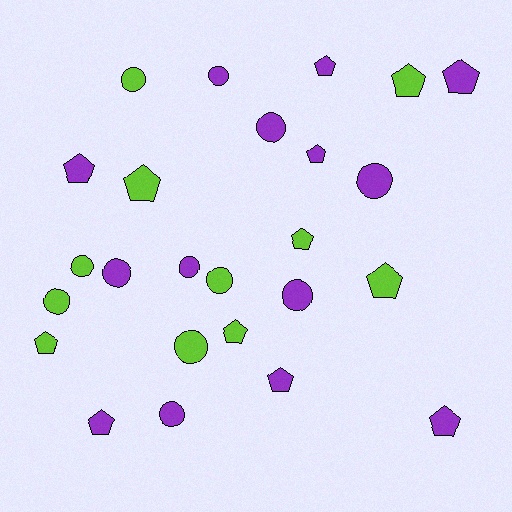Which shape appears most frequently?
Pentagon, with 13 objects.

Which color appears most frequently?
Purple, with 14 objects.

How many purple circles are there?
There are 7 purple circles.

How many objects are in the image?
There are 25 objects.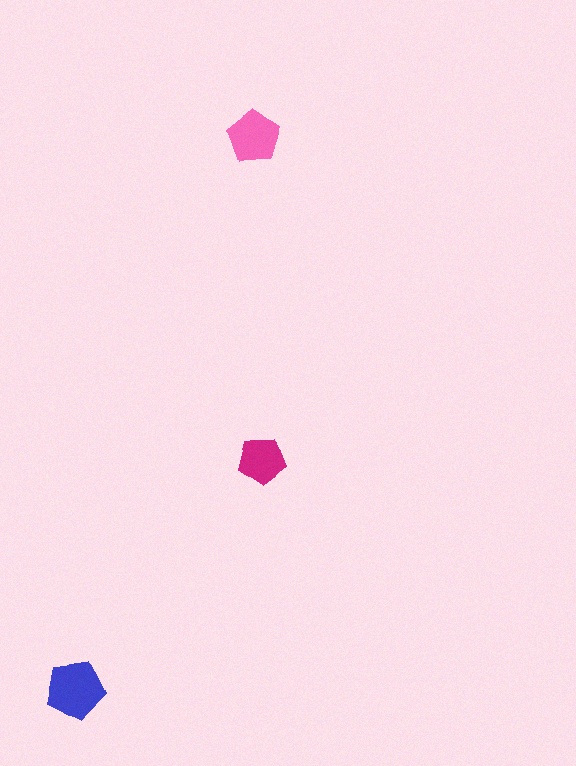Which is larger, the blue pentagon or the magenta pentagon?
The blue one.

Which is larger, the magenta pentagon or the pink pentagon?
The pink one.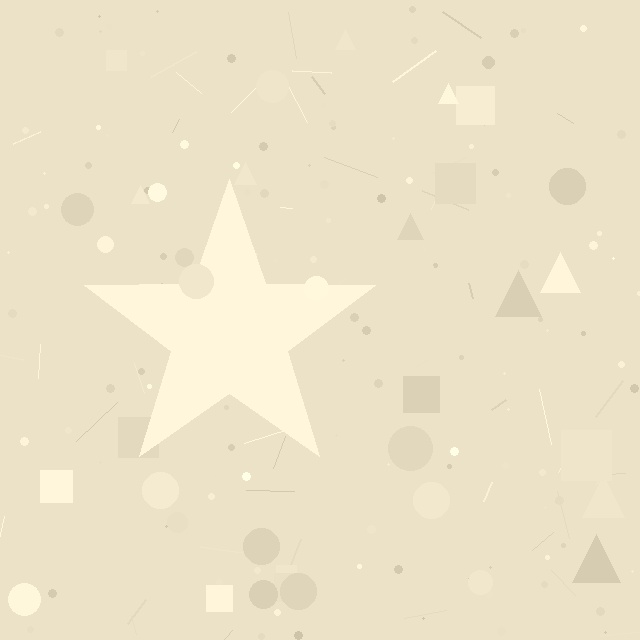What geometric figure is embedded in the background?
A star is embedded in the background.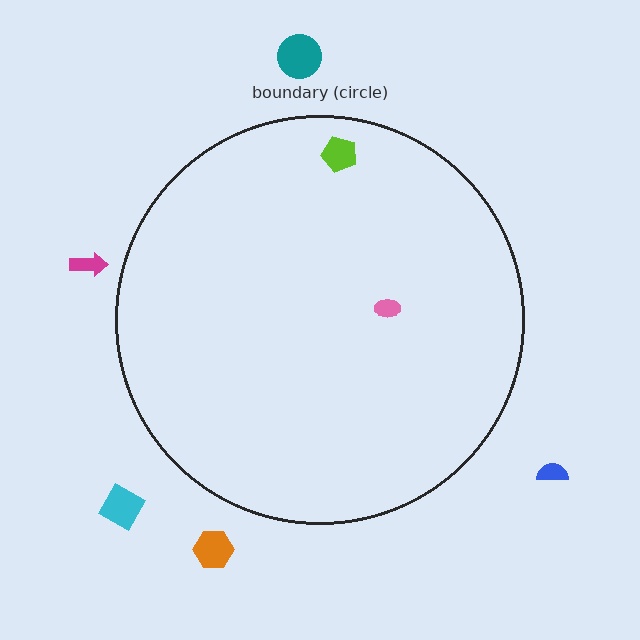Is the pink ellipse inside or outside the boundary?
Inside.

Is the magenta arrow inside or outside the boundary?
Outside.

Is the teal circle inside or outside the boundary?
Outside.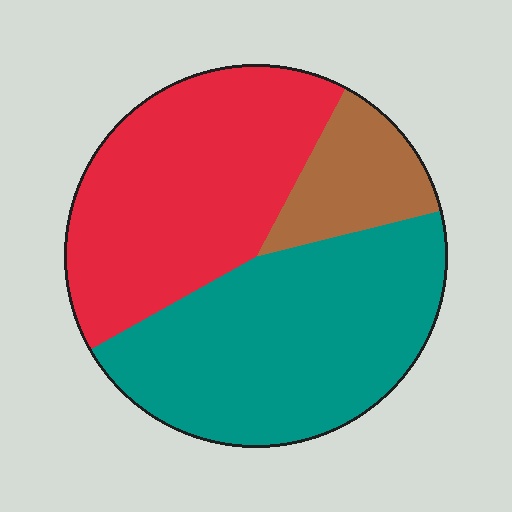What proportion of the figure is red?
Red covers around 40% of the figure.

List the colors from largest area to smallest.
From largest to smallest: teal, red, brown.